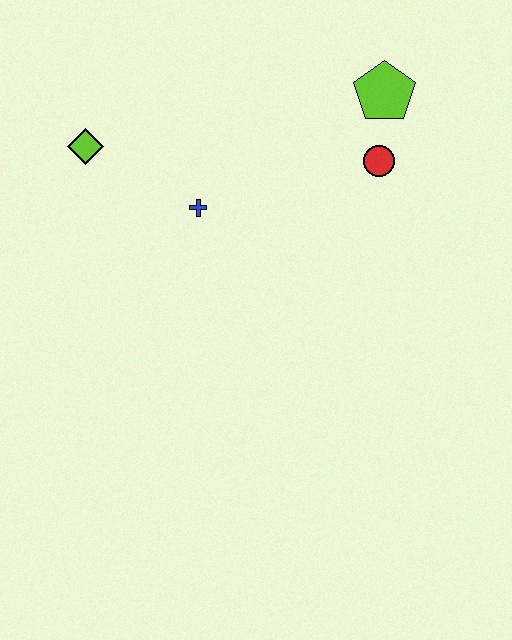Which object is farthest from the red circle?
The lime diamond is farthest from the red circle.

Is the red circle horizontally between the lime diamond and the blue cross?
No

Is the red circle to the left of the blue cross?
No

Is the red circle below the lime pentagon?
Yes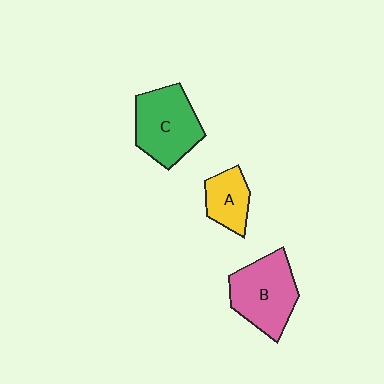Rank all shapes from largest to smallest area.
From largest to smallest: B (pink), C (green), A (yellow).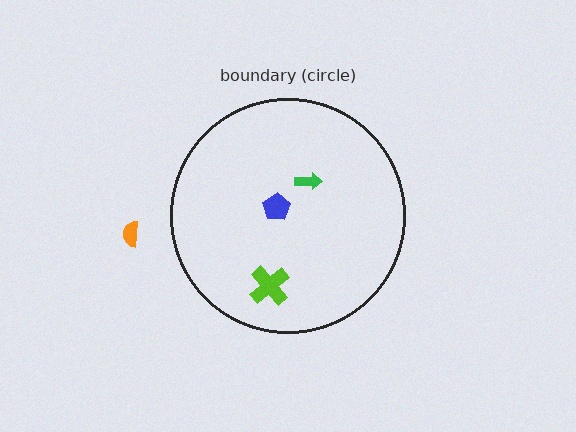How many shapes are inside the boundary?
3 inside, 1 outside.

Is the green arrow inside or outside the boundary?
Inside.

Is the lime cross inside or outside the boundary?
Inside.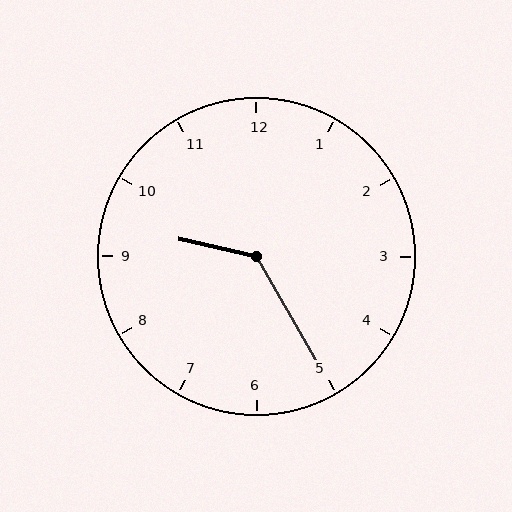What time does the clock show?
9:25.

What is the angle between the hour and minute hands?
Approximately 132 degrees.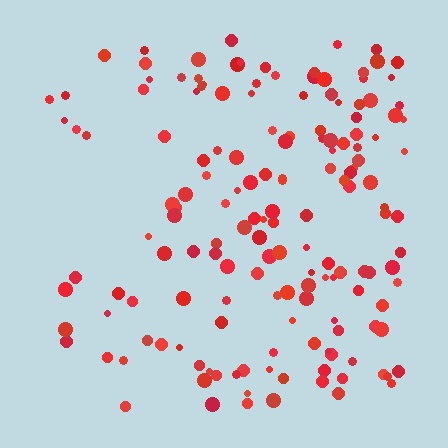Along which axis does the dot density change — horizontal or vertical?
Horizontal.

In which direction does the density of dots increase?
From left to right, with the right side densest.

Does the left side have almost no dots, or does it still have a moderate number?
Still a moderate number, just noticeably fewer than the right.